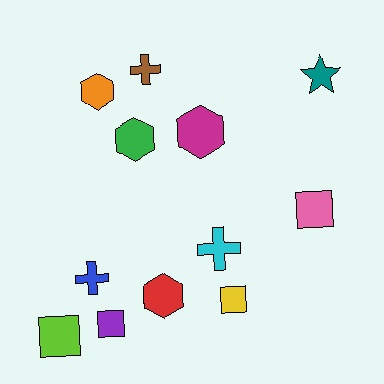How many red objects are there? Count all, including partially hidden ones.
There is 1 red object.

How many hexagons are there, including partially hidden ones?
There are 4 hexagons.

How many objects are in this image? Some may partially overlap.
There are 12 objects.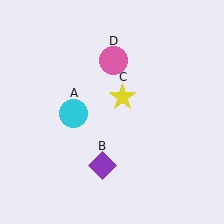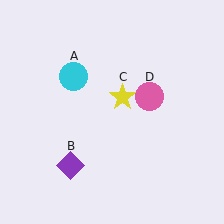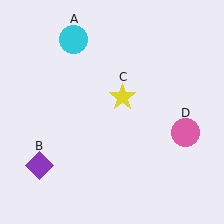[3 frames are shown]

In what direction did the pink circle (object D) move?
The pink circle (object D) moved down and to the right.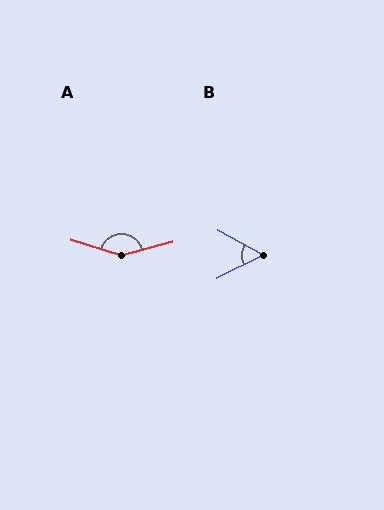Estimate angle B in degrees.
Approximately 55 degrees.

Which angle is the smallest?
B, at approximately 55 degrees.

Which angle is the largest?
A, at approximately 148 degrees.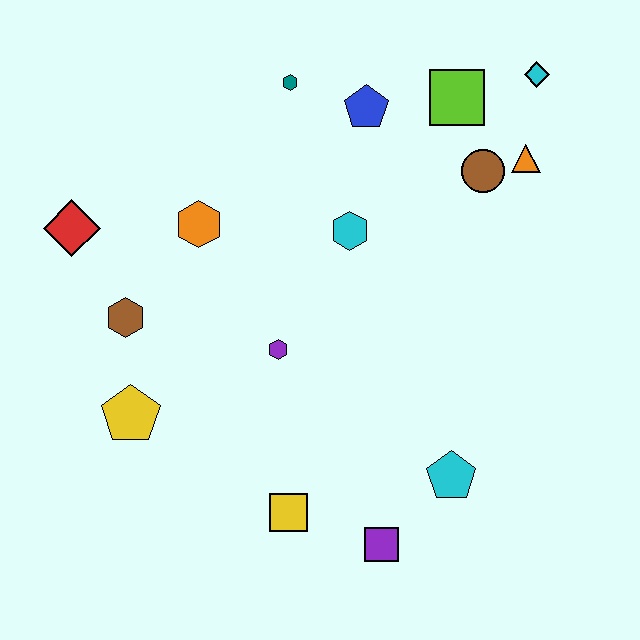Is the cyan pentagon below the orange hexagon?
Yes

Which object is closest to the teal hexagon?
The blue pentagon is closest to the teal hexagon.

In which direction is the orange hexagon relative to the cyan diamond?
The orange hexagon is to the left of the cyan diamond.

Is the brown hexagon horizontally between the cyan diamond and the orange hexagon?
No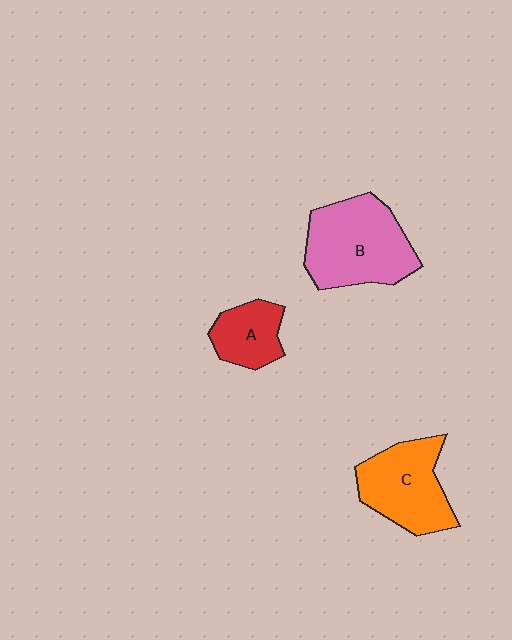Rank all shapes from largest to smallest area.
From largest to smallest: B (pink), C (orange), A (red).